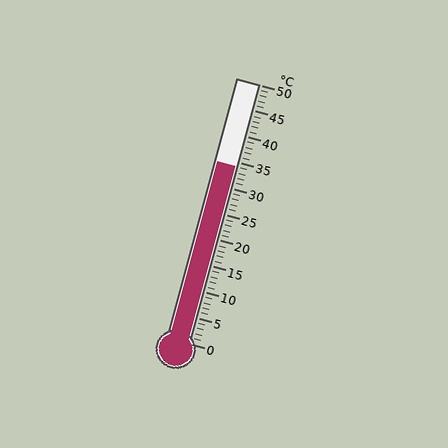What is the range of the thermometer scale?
The thermometer scale ranges from 0°C to 50°C.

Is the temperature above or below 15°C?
The temperature is above 15°C.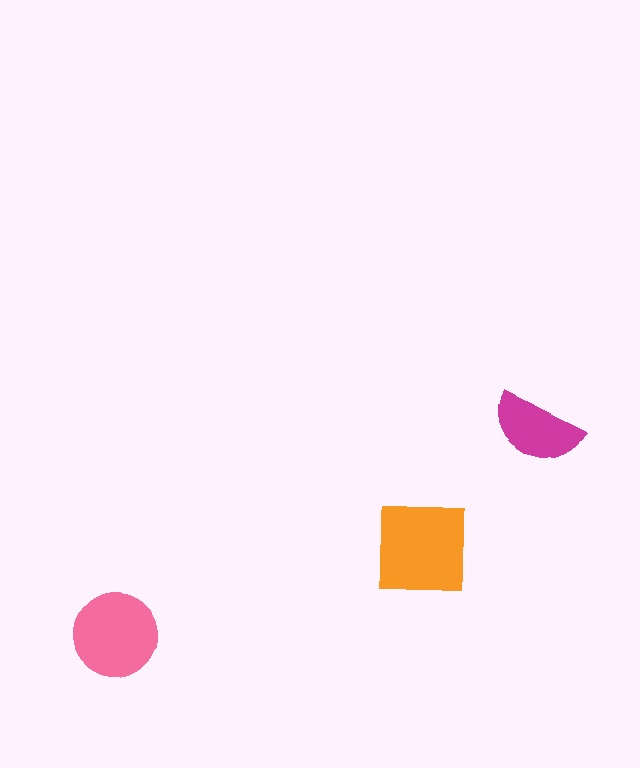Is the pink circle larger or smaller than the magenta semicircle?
Larger.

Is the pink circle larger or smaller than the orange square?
Smaller.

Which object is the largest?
The orange square.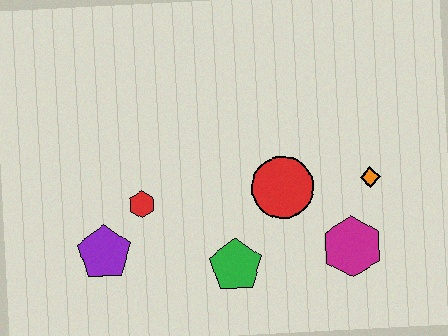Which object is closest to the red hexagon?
The purple pentagon is closest to the red hexagon.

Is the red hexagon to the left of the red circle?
Yes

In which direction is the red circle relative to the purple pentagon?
The red circle is to the right of the purple pentagon.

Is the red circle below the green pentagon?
No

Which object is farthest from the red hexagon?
The orange diamond is farthest from the red hexagon.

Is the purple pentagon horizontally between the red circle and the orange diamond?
No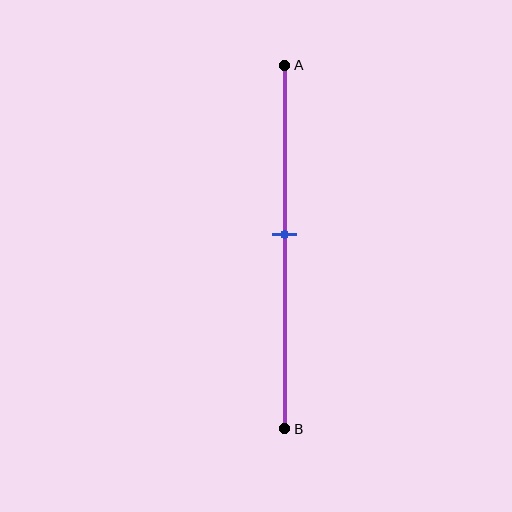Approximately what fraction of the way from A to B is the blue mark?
The blue mark is approximately 45% of the way from A to B.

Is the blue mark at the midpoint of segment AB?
No, the mark is at about 45% from A, not at the 50% midpoint.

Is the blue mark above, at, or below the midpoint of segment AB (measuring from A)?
The blue mark is above the midpoint of segment AB.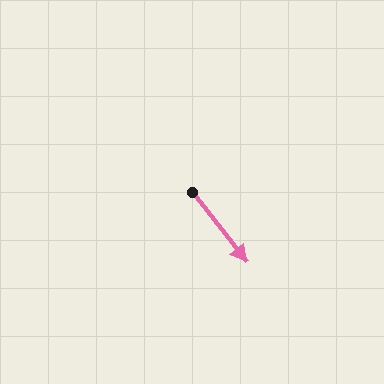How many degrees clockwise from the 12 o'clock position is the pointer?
Approximately 142 degrees.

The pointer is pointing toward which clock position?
Roughly 5 o'clock.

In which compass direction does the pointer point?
Southeast.